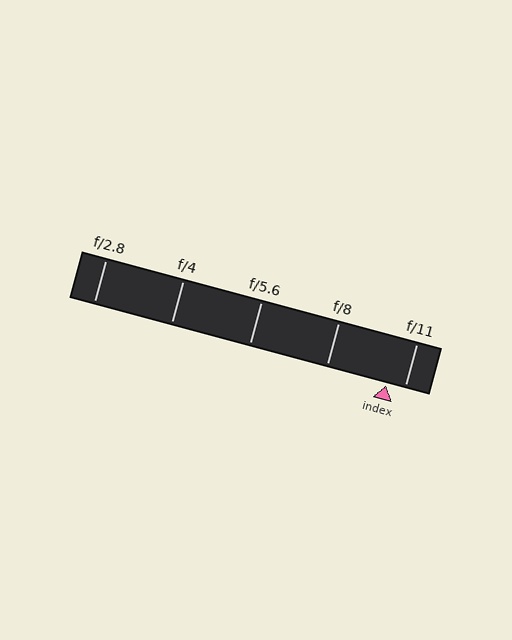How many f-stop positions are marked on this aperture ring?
There are 5 f-stop positions marked.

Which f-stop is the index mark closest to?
The index mark is closest to f/11.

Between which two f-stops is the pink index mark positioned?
The index mark is between f/8 and f/11.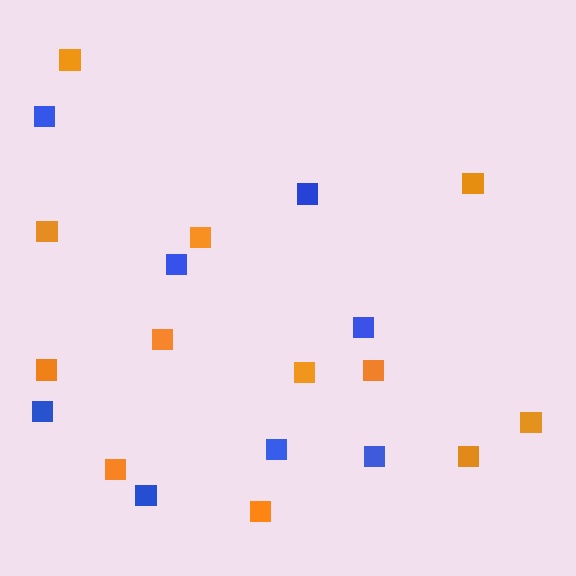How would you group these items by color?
There are 2 groups: one group of blue squares (8) and one group of orange squares (12).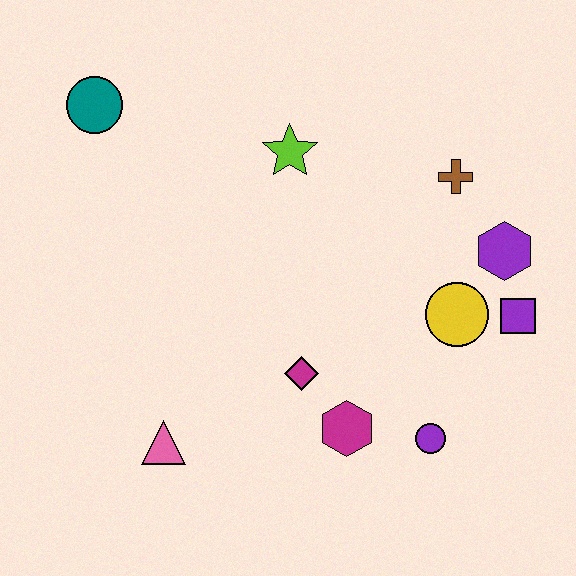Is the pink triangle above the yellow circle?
No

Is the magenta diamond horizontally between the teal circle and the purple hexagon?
Yes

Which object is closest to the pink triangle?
The magenta diamond is closest to the pink triangle.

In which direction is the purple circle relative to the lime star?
The purple circle is below the lime star.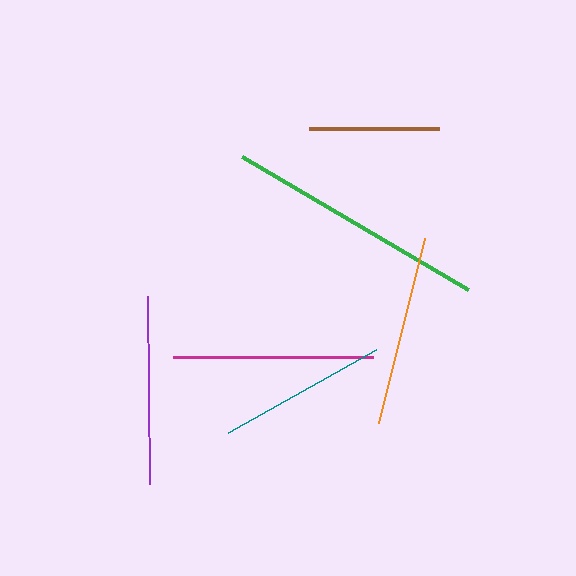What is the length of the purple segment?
The purple segment is approximately 188 pixels long.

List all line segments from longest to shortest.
From longest to shortest: green, magenta, orange, purple, teal, brown.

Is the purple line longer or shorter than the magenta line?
The magenta line is longer than the purple line.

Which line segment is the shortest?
The brown line is the shortest at approximately 130 pixels.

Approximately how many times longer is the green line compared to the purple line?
The green line is approximately 1.4 times the length of the purple line.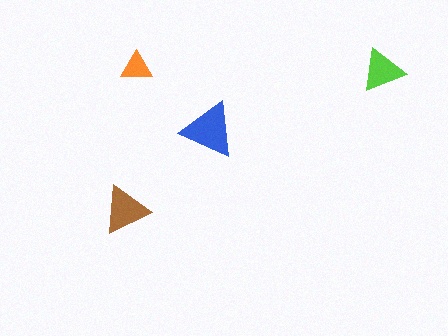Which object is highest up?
The orange triangle is topmost.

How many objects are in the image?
There are 4 objects in the image.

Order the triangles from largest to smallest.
the blue one, the brown one, the lime one, the orange one.